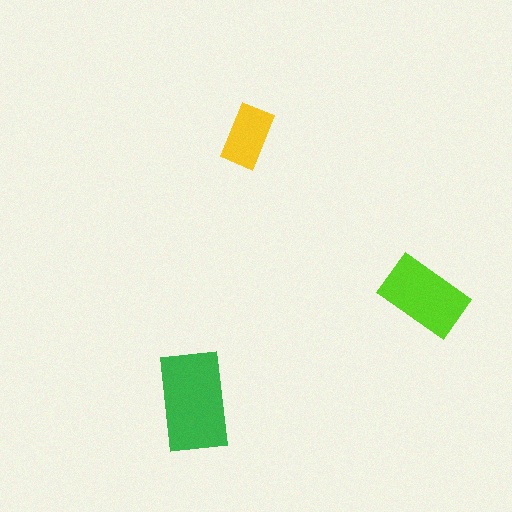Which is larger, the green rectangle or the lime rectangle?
The green one.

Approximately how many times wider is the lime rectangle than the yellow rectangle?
About 1.5 times wider.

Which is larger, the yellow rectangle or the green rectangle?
The green one.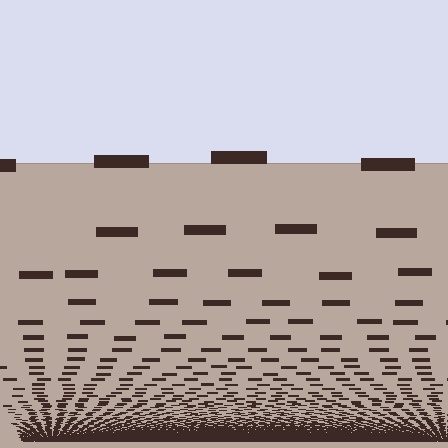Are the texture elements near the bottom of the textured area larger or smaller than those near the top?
Smaller. The gradient is inverted — elements near the bottom are smaller and denser.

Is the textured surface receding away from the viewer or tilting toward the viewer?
The surface appears to tilt toward the viewer. Texture elements get larger and sparser toward the top.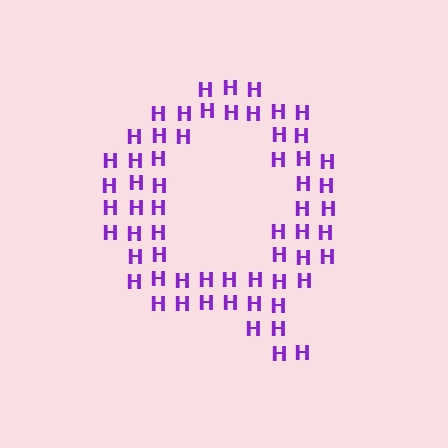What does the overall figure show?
The overall figure shows the letter Q.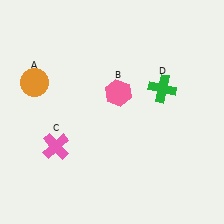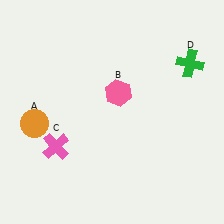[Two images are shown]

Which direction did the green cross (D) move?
The green cross (D) moved right.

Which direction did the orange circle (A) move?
The orange circle (A) moved down.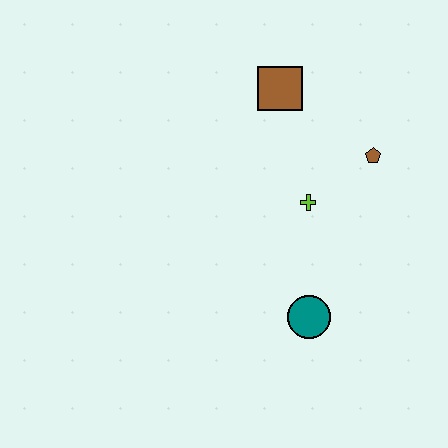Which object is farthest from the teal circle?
The brown square is farthest from the teal circle.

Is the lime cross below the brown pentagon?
Yes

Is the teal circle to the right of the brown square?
Yes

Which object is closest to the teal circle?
The lime cross is closest to the teal circle.